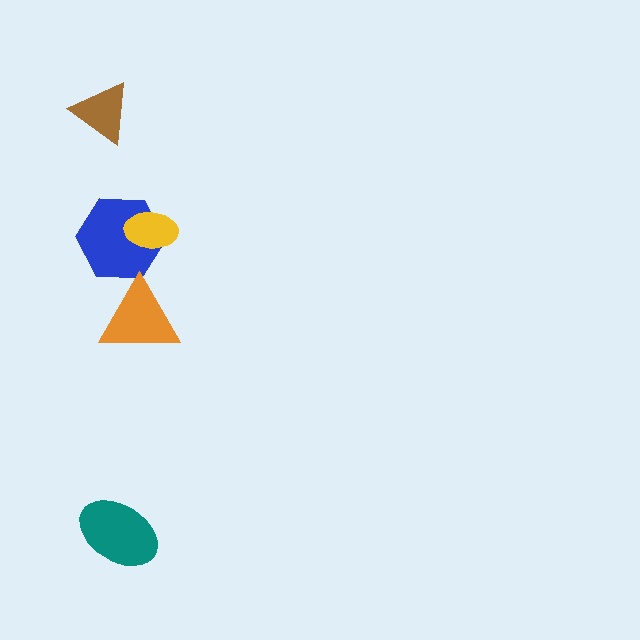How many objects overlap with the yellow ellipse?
1 object overlaps with the yellow ellipse.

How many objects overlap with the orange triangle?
1 object overlaps with the orange triangle.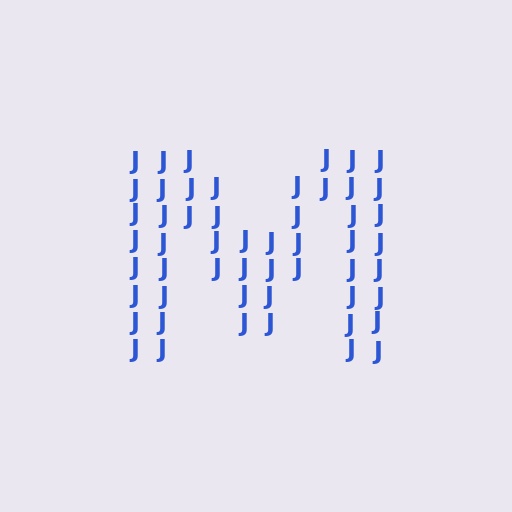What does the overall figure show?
The overall figure shows the letter M.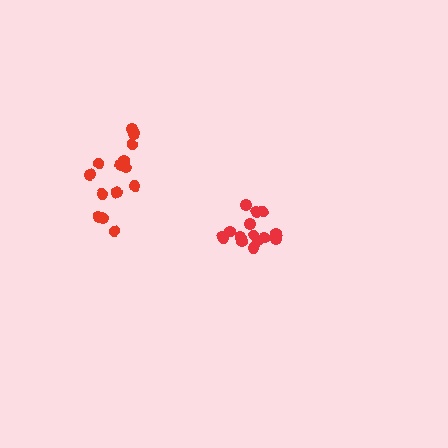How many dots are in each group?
Group 1: 14 dots, Group 2: 15 dots (29 total).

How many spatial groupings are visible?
There are 2 spatial groupings.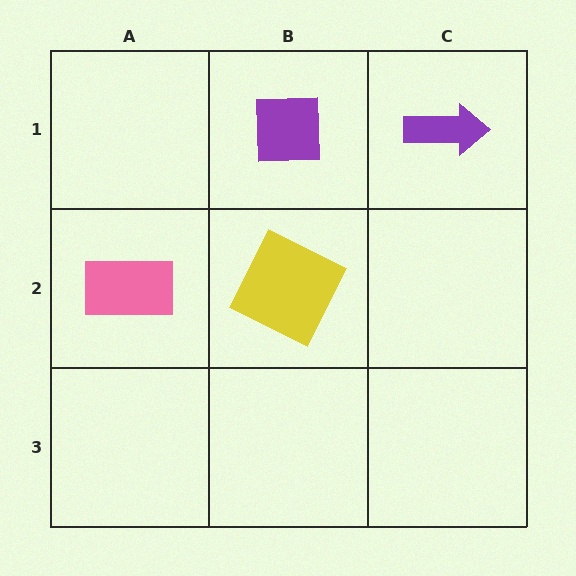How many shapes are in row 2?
2 shapes.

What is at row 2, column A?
A pink rectangle.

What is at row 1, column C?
A purple arrow.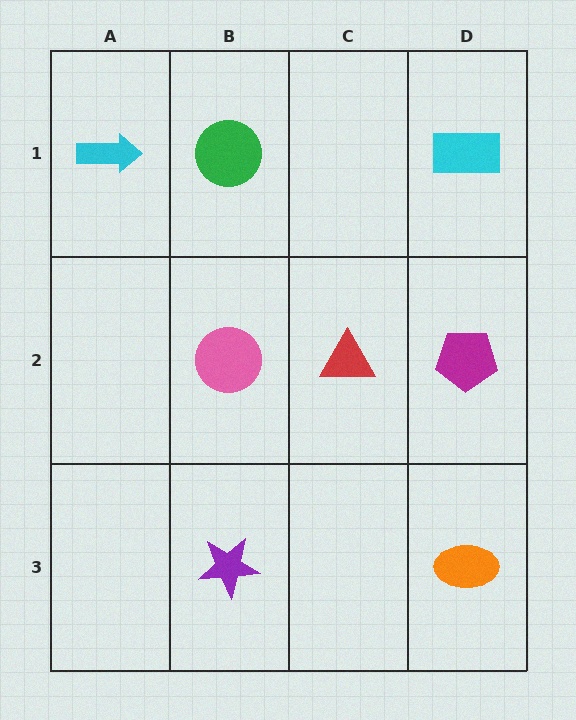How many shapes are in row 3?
2 shapes.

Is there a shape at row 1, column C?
No, that cell is empty.